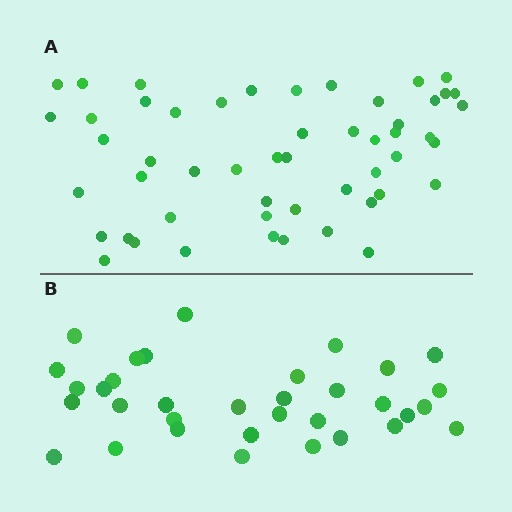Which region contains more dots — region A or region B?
Region A (the top region) has more dots.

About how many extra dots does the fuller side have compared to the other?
Region A has approximately 20 more dots than region B.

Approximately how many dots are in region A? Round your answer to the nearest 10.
About 50 dots. (The exact count is 52, which rounds to 50.)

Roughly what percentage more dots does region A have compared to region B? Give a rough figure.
About 55% more.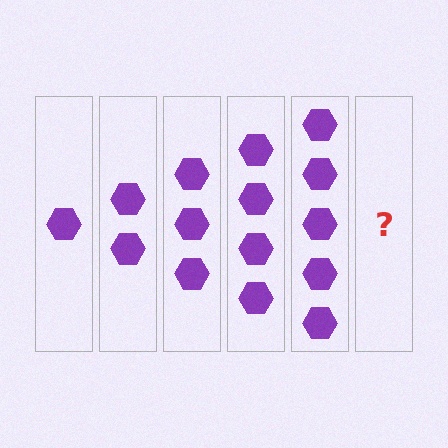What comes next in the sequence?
The next element should be 6 hexagons.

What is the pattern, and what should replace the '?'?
The pattern is that each step adds one more hexagon. The '?' should be 6 hexagons.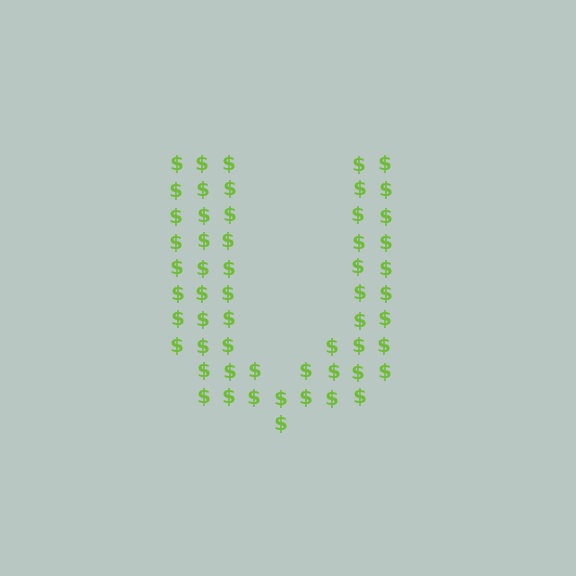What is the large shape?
The large shape is the letter U.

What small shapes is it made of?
It is made of small dollar signs.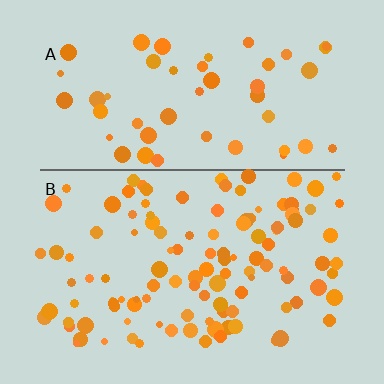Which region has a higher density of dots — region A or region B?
B (the bottom).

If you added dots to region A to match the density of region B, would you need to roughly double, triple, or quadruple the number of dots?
Approximately double.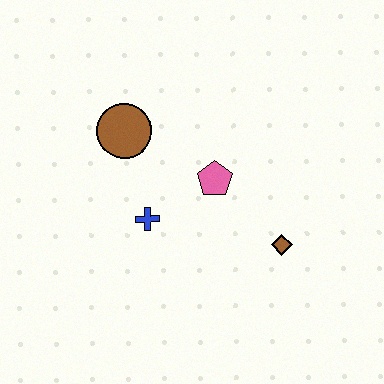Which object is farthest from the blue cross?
The brown diamond is farthest from the blue cross.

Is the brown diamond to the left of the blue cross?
No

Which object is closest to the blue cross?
The pink pentagon is closest to the blue cross.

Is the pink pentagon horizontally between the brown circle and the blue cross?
No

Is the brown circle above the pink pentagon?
Yes